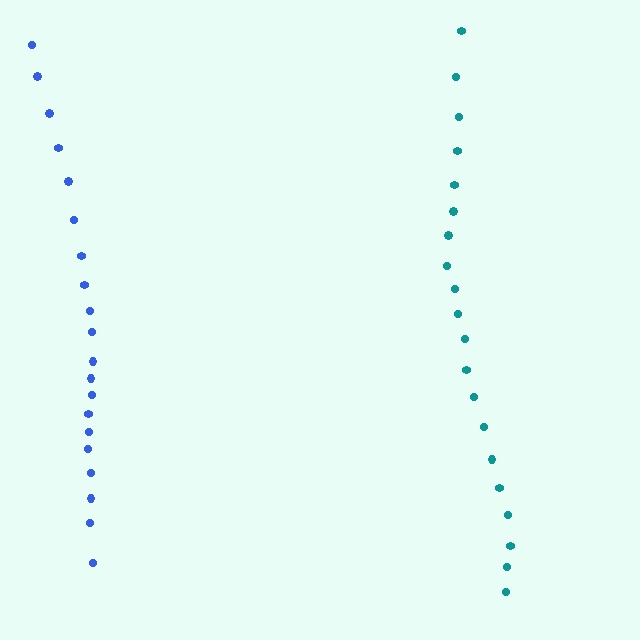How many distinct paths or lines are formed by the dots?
There are 2 distinct paths.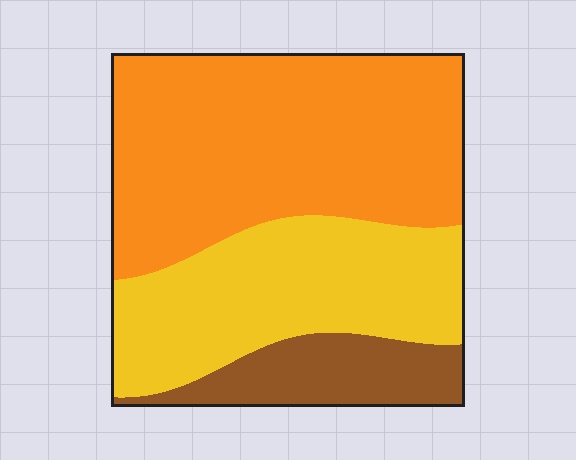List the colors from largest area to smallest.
From largest to smallest: orange, yellow, brown.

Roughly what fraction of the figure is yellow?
Yellow covers 34% of the figure.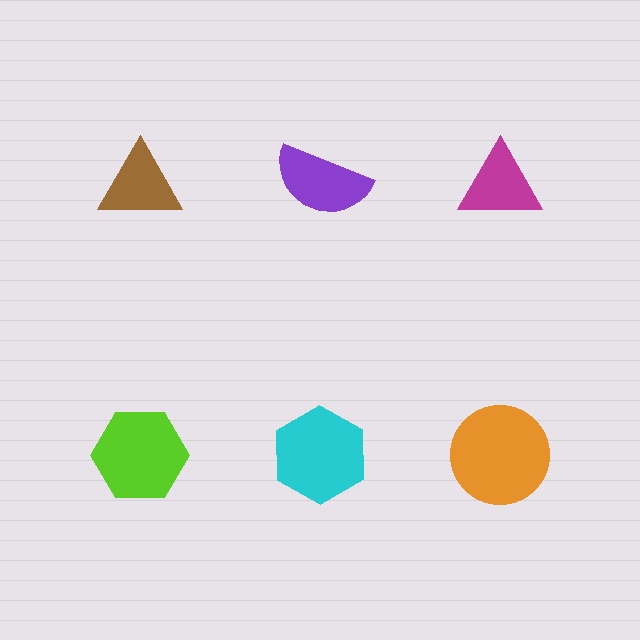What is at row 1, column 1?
A brown triangle.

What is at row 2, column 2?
A cyan hexagon.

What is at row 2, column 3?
An orange circle.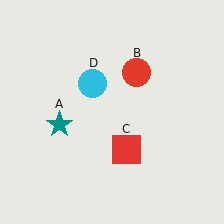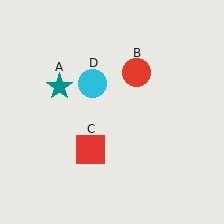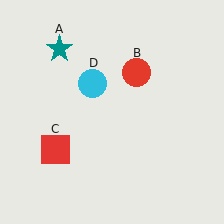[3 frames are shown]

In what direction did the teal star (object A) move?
The teal star (object A) moved up.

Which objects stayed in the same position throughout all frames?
Red circle (object B) and cyan circle (object D) remained stationary.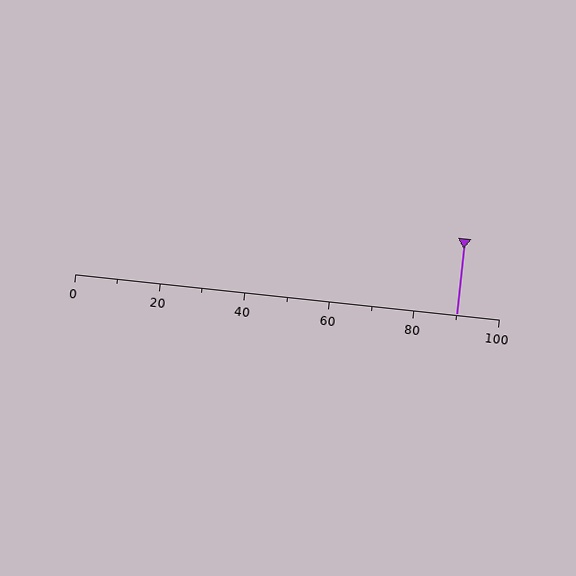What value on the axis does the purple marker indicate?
The marker indicates approximately 90.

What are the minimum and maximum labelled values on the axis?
The axis runs from 0 to 100.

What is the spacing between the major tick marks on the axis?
The major ticks are spaced 20 apart.